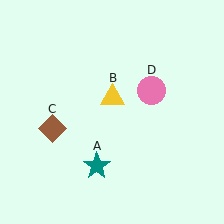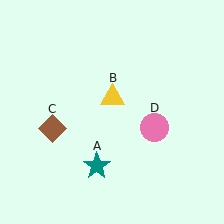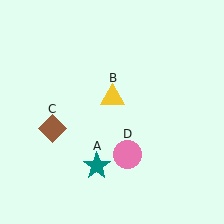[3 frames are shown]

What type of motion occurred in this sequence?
The pink circle (object D) rotated clockwise around the center of the scene.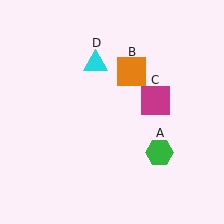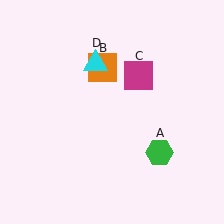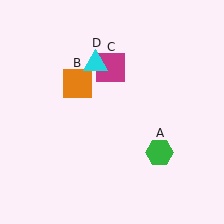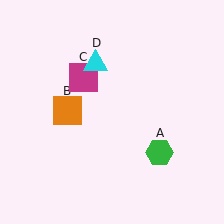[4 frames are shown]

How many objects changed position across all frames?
2 objects changed position: orange square (object B), magenta square (object C).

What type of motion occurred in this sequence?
The orange square (object B), magenta square (object C) rotated counterclockwise around the center of the scene.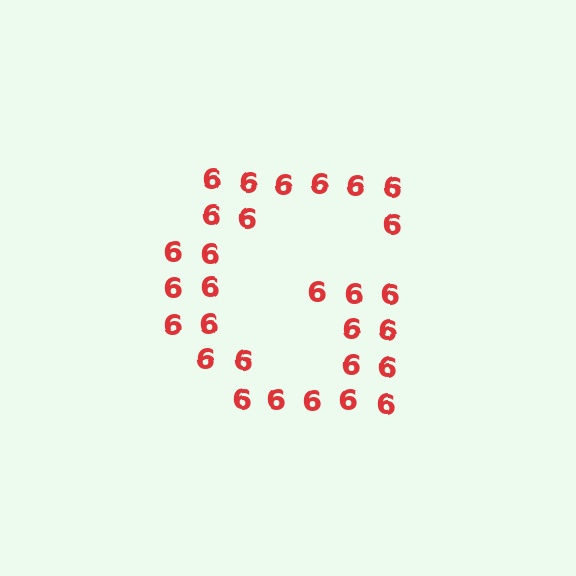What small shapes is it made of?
It is made of small digit 6's.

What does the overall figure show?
The overall figure shows the letter G.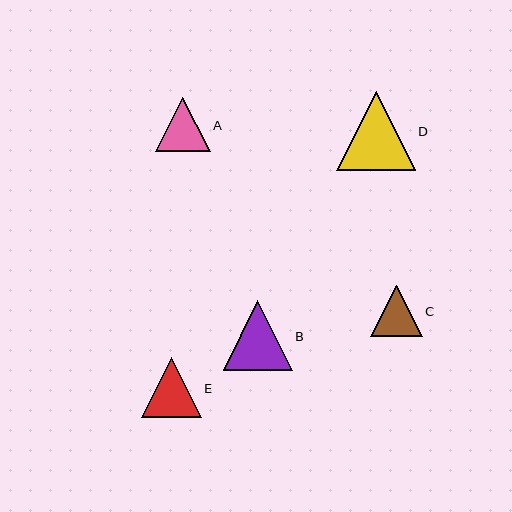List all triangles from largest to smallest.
From largest to smallest: D, B, E, A, C.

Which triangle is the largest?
Triangle D is the largest with a size of approximately 78 pixels.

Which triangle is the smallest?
Triangle C is the smallest with a size of approximately 51 pixels.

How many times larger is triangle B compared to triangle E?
Triangle B is approximately 1.2 times the size of triangle E.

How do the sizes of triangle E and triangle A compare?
Triangle E and triangle A are approximately the same size.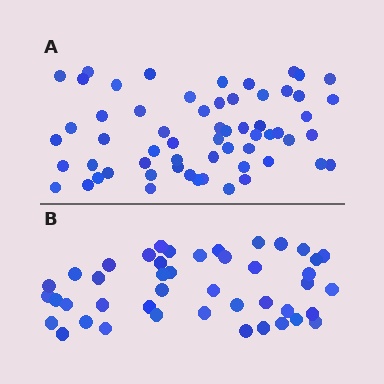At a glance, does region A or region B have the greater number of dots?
Region A (the top region) has more dots.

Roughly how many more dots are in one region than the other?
Region A has approximately 15 more dots than region B.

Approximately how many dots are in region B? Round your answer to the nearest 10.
About 40 dots. (The exact count is 44, which rounds to 40.)